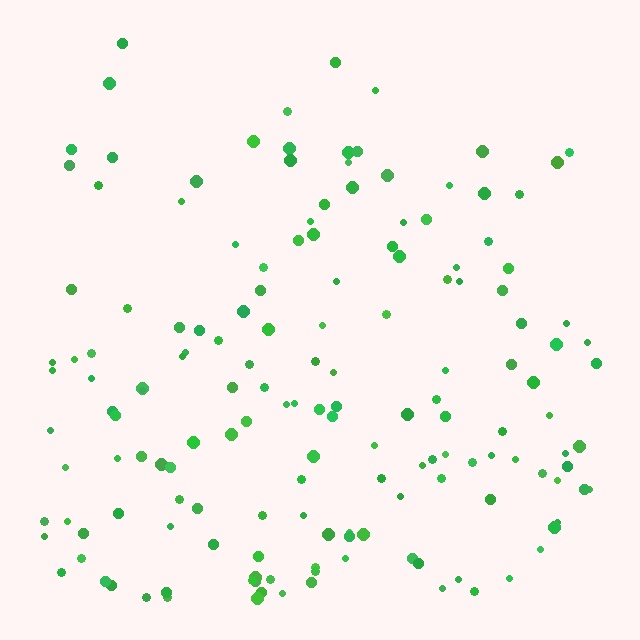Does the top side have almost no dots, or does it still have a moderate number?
Still a moderate number, just noticeably fewer than the bottom.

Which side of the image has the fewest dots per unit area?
The top.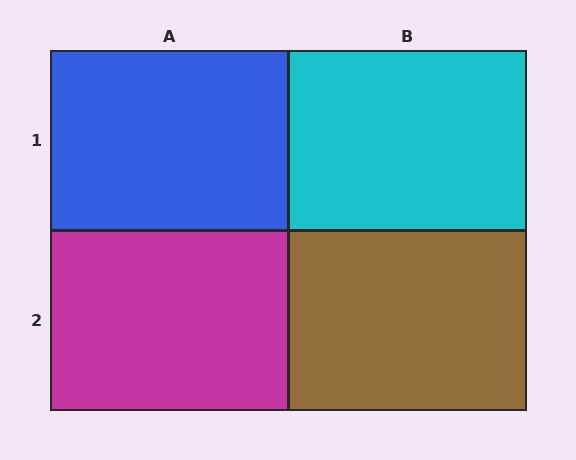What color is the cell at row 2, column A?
Magenta.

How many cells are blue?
1 cell is blue.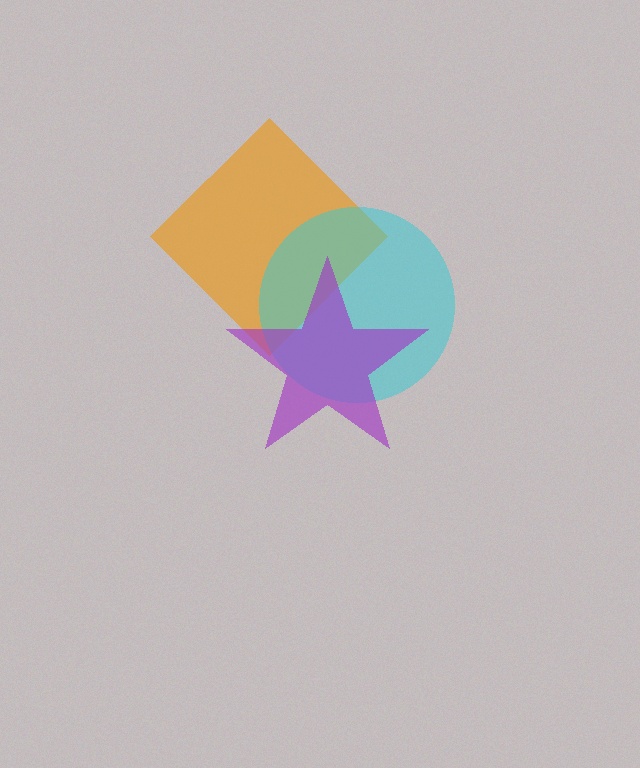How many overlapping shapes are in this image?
There are 3 overlapping shapes in the image.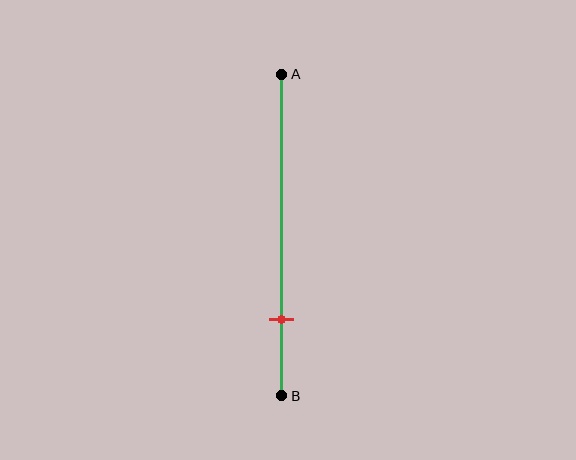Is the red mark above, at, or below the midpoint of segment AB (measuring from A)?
The red mark is below the midpoint of segment AB.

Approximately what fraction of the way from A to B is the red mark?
The red mark is approximately 75% of the way from A to B.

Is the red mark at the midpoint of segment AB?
No, the mark is at about 75% from A, not at the 50% midpoint.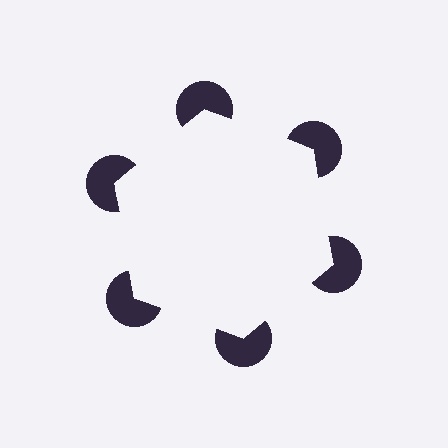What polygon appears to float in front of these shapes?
An illusory hexagon — its edges are inferred from the aligned wedge cuts in the pac-man discs, not physically drawn.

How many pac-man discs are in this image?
There are 6 — one at each vertex of the illusory hexagon.